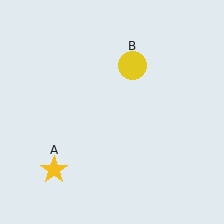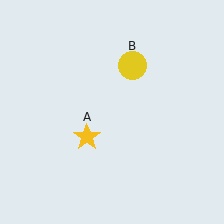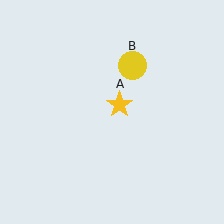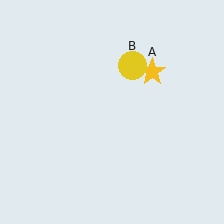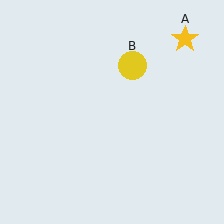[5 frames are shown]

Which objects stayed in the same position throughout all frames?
Yellow circle (object B) remained stationary.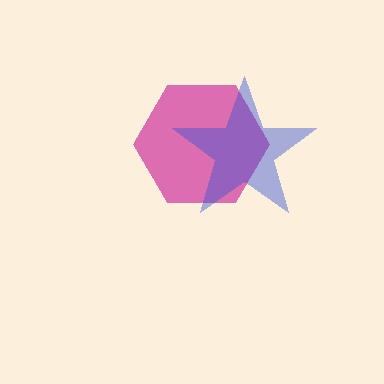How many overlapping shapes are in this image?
There are 2 overlapping shapes in the image.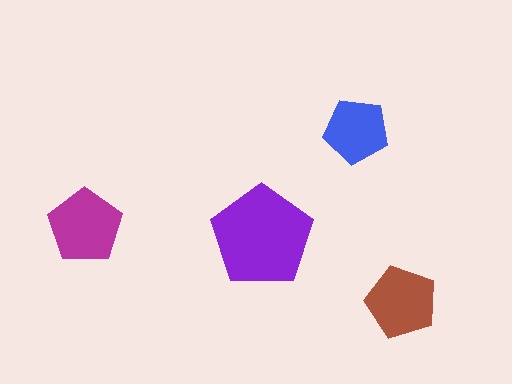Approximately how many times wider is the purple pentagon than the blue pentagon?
About 1.5 times wider.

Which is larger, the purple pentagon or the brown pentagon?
The purple one.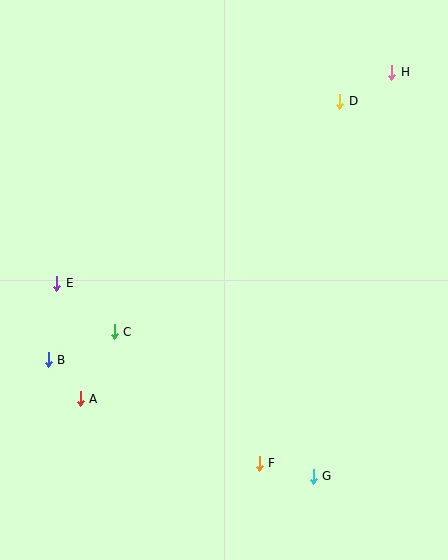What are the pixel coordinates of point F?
Point F is at (259, 463).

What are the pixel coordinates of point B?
Point B is at (48, 360).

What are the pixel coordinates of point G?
Point G is at (313, 476).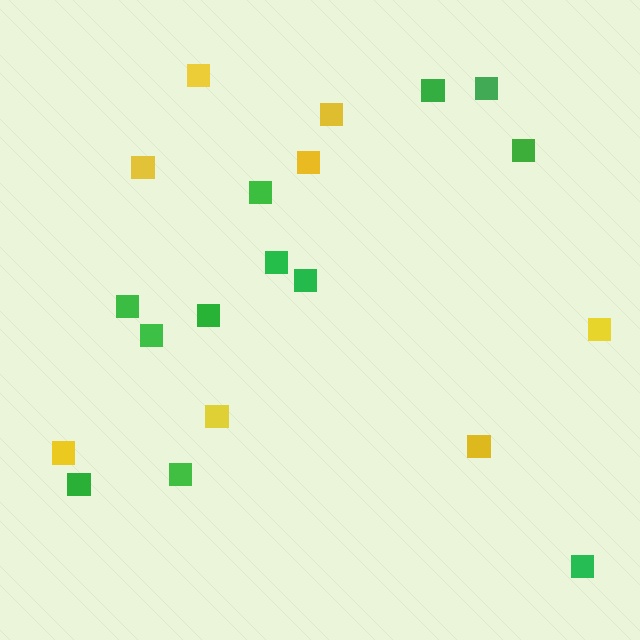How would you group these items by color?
There are 2 groups: one group of yellow squares (8) and one group of green squares (12).